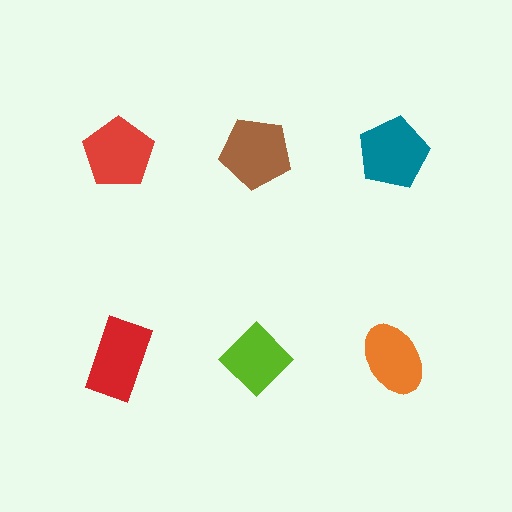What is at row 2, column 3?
An orange ellipse.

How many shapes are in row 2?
3 shapes.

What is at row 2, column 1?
A red rectangle.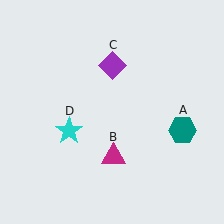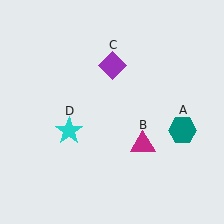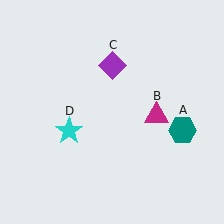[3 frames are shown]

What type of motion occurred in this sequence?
The magenta triangle (object B) rotated counterclockwise around the center of the scene.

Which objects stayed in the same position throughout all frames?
Teal hexagon (object A) and purple diamond (object C) and cyan star (object D) remained stationary.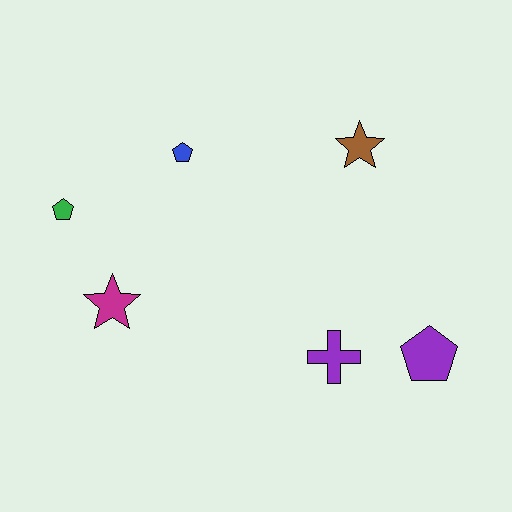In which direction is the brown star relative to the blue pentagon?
The brown star is to the right of the blue pentagon.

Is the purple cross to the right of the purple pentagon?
No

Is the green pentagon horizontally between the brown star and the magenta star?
No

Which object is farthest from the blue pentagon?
The purple pentagon is farthest from the blue pentagon.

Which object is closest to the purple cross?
The purple pentagon is closest to the purple cross.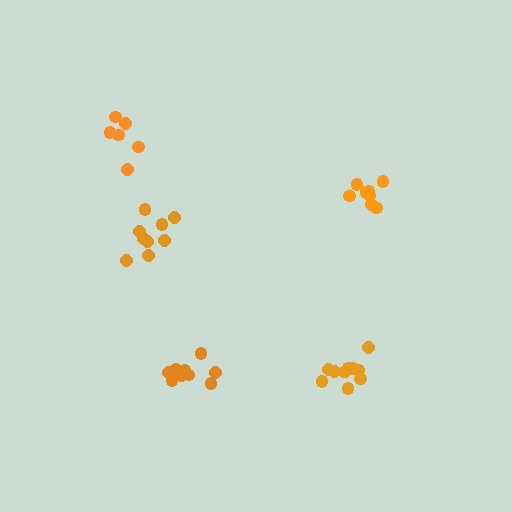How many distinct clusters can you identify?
There are 5 distinct clusters.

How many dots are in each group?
Group 1: 6 dots, Group 2: 11 dots, Group 3: 9 dots, Group 4: 10 dots, Group 5: 8 dots (44 total).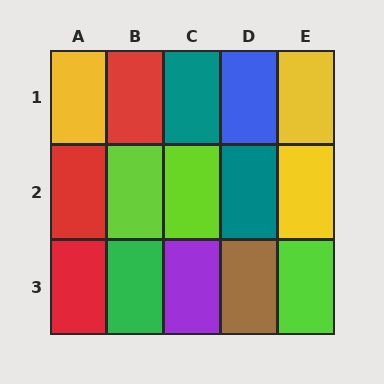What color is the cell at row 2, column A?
Red.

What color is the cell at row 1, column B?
Red.